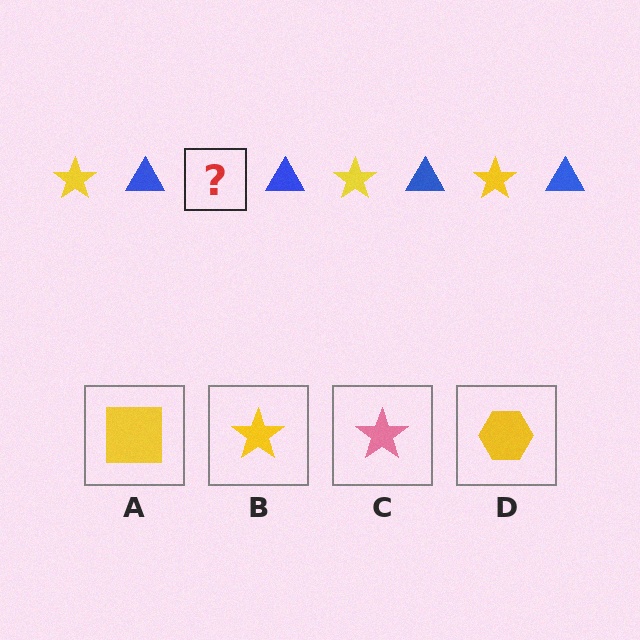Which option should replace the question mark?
Option B.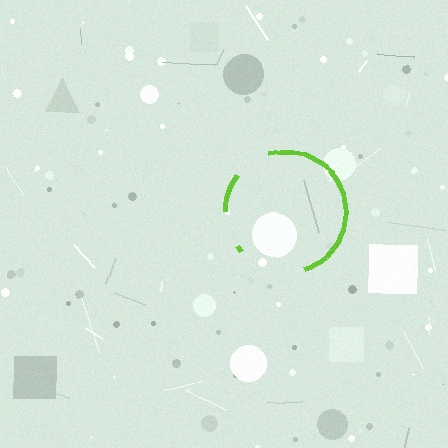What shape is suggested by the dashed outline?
The dashed outline suggests a circle.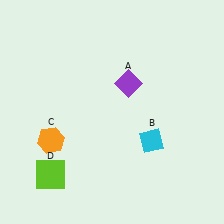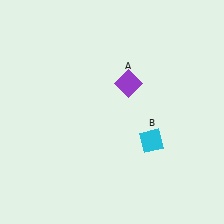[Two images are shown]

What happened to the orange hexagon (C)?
The orange hexagon (C) was removed in Image 2. It was in the bottom-left area of Image 1.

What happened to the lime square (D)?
The lime square (D) was removed in Image 2. It was in the bottom-left area of Image 1.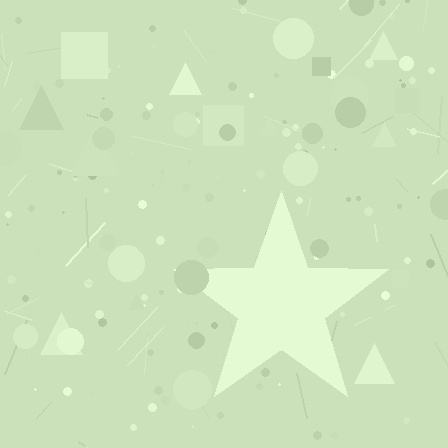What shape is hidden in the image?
A star is hidden in the image.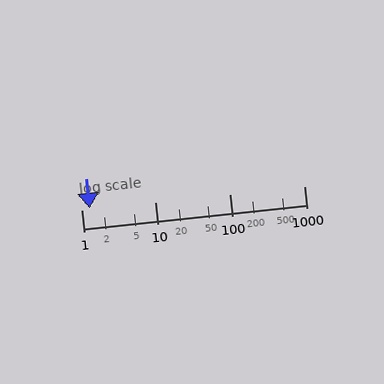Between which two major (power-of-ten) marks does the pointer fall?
The pointer is between 1 and 10.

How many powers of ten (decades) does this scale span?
The scale spans 3 decades, from 1 to 1000.